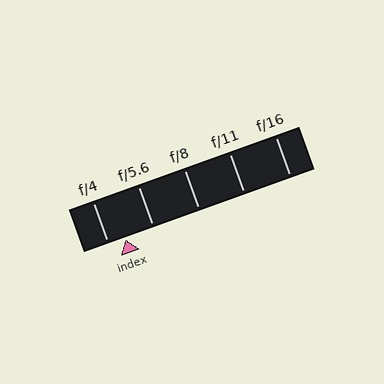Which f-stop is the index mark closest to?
The index mark is closest to f/4.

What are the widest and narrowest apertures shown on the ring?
The widest aperture shown is f/4 and the narrowest is f/16.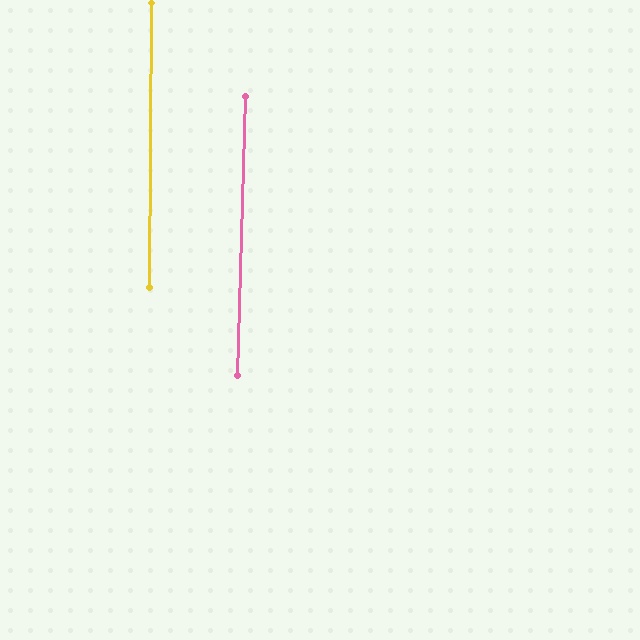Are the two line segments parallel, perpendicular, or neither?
Parallel — their directions differ by only 1.2°.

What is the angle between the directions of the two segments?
Approximately 1 degree.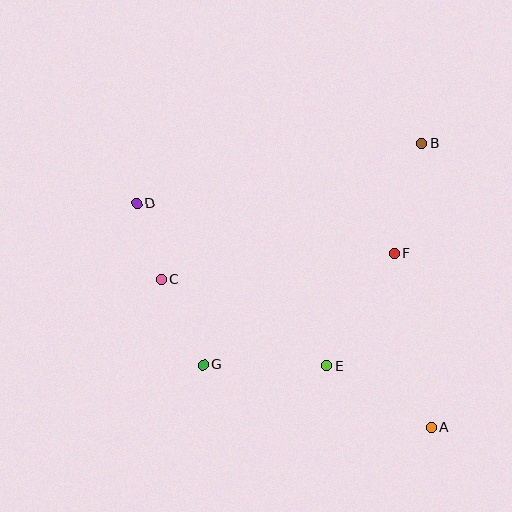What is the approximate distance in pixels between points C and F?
The distance between C and F is approximately 234 pixels.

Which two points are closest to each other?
Points C and D are closest to each other.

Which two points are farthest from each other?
Points A and D are farthest from each other.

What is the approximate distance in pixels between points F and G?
The distance between F and G is approximately 222 pixels.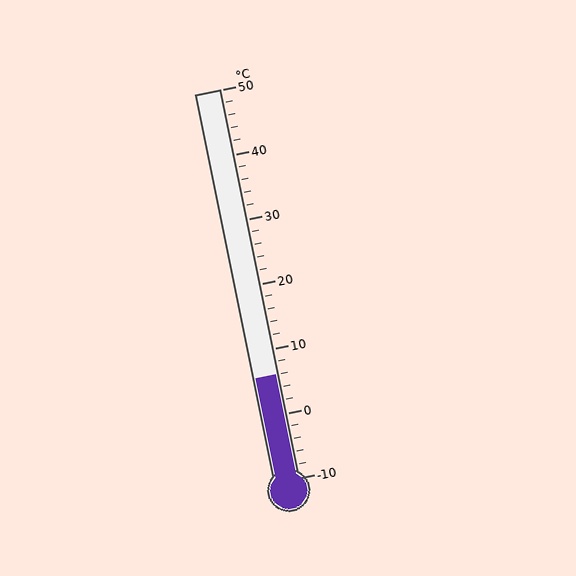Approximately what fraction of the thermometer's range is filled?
The thermometer is filled to approximately 25% of its range.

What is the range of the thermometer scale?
The thermometer scale ranges from -10°C to 50°C.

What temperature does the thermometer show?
The thermometer shows approximately 6°C.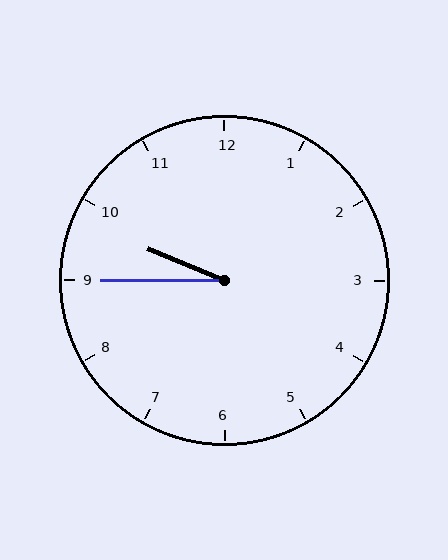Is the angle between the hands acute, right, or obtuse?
It is acute.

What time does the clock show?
9:45.